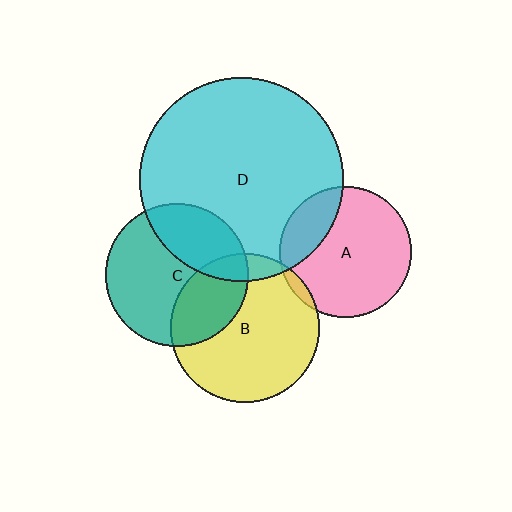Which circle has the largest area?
Circle D (cyan).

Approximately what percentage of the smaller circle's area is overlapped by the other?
Approximately 5%.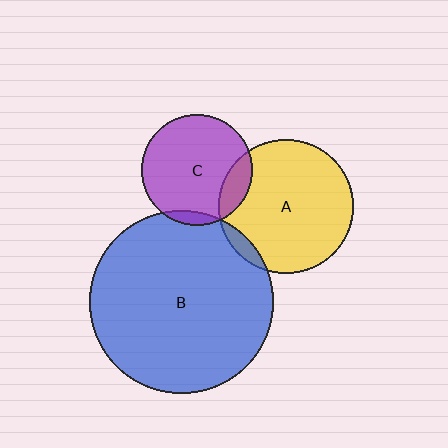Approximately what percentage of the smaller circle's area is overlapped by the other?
Approximately 15%.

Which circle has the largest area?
Circle B (blue).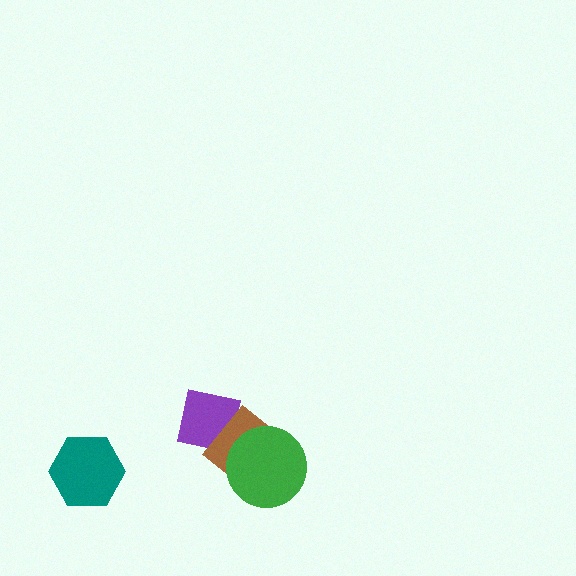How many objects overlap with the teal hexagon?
0 objects overlap with the teal hexagon.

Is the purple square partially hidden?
Yes, it is partially covered by another shape.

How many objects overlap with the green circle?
1 object overlaps with the green circle.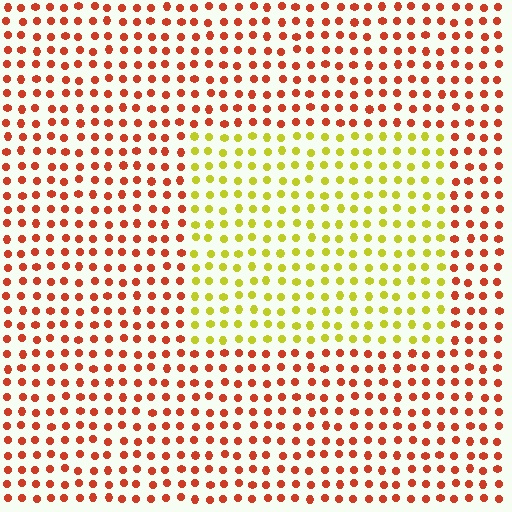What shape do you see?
I see a rectangle.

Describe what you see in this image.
The image is filled with small red elements in a uniform arrangement. A rectangle-shaped region is visible where the elements are tinted to a slightly different hue, forming a subtle color boundary.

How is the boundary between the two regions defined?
The boundary is defined purely by a slight shift in hue (about 58 degrees). Spacing, size, and orientation are identical on both sides.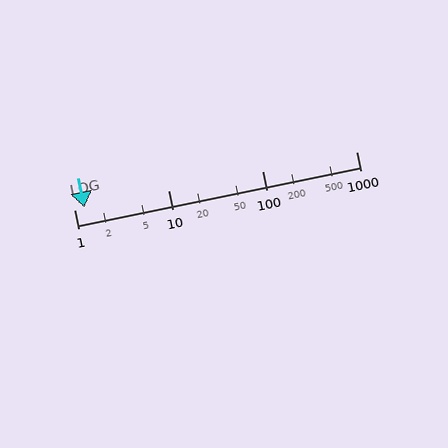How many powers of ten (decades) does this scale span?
The scale spans 3 decades, from 1 to 1000.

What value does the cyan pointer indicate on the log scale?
The pointer indicates approximately 1.3.